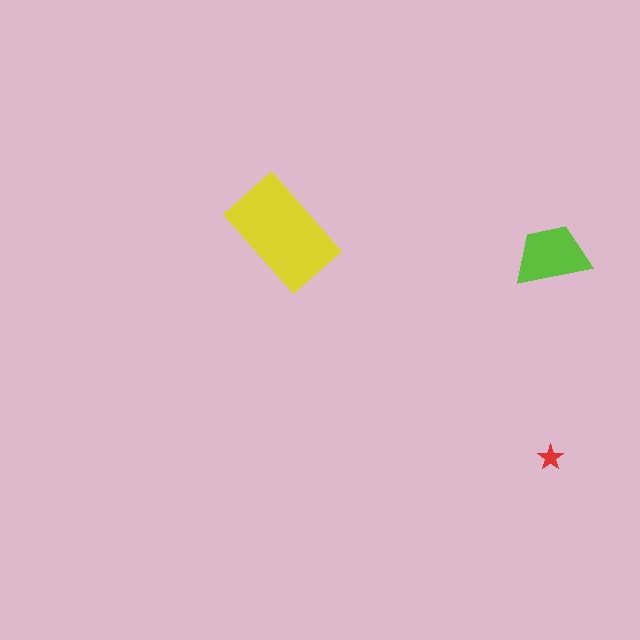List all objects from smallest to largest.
The red star, the lime trapezoid, the yellow rectangle.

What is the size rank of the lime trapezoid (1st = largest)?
2nd.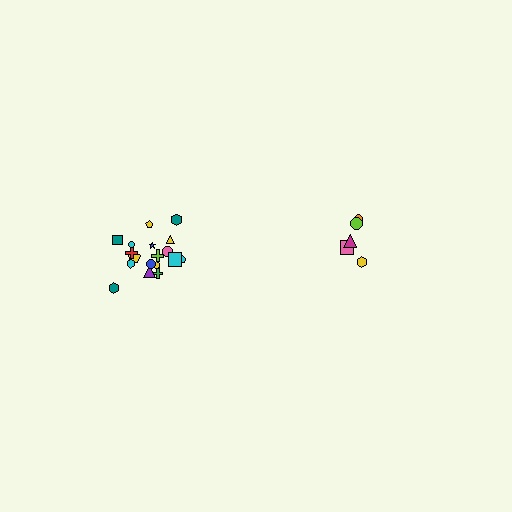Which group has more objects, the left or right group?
The left group.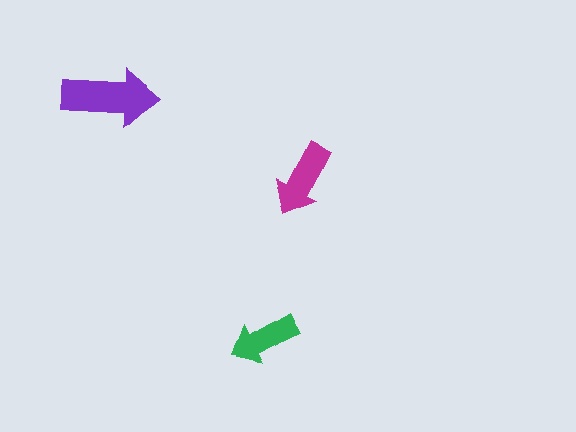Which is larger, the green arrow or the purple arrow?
The purple one.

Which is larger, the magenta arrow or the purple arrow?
The purple one.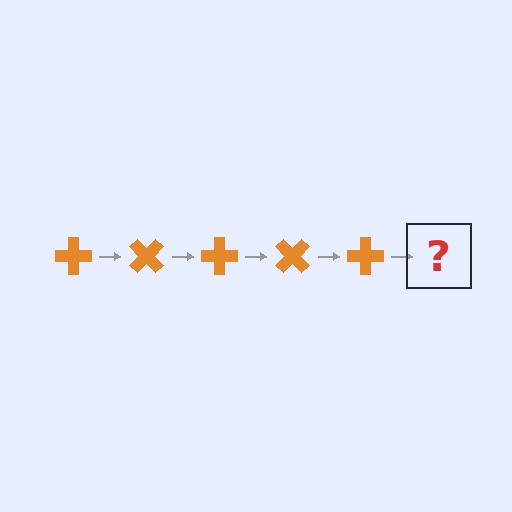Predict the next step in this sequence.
The next step is an orange cross rotated 225 degrees.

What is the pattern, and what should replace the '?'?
The pattern is that the cross rotates 45 degrees each step. The '?' should be an orange cross rotated 225 degrees.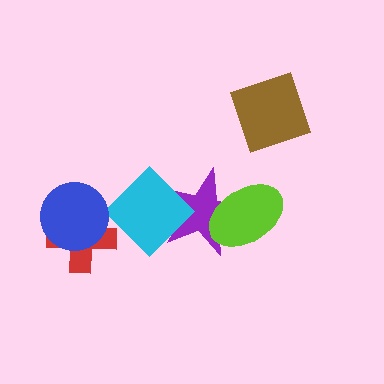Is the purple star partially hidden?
Yes, it is partially covered by another shape.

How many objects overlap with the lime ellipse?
1 object overlaps with the lime ellipse.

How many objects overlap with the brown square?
0 objects overlap with the brown square.